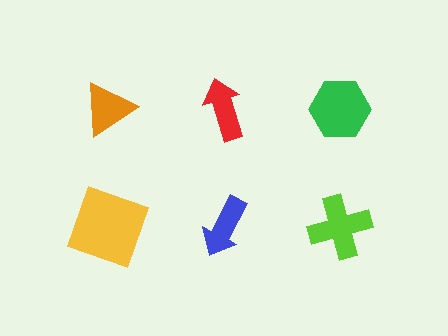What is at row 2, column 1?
A yellow square.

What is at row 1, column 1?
An orange triangle.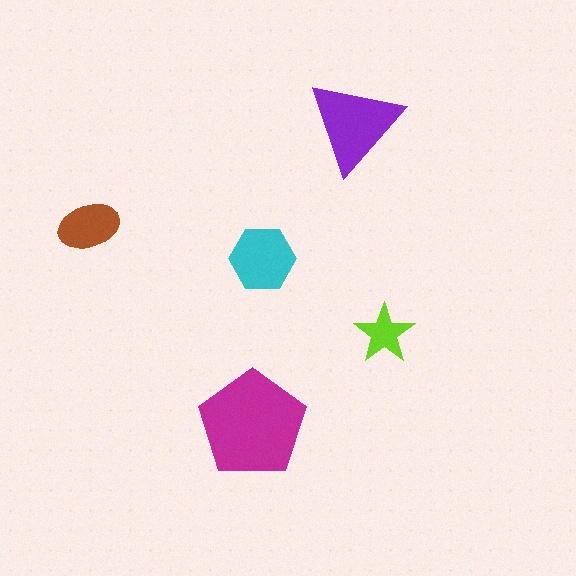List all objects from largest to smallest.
The magenta pentagon, the purple triangle, the cyan hexagon, the brown ellipse, the lime star.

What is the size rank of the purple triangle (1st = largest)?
2nd.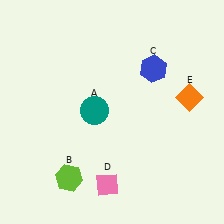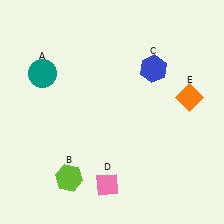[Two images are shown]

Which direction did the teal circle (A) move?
The teal circle (A) moved left.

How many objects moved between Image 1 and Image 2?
1 object moved between the two images.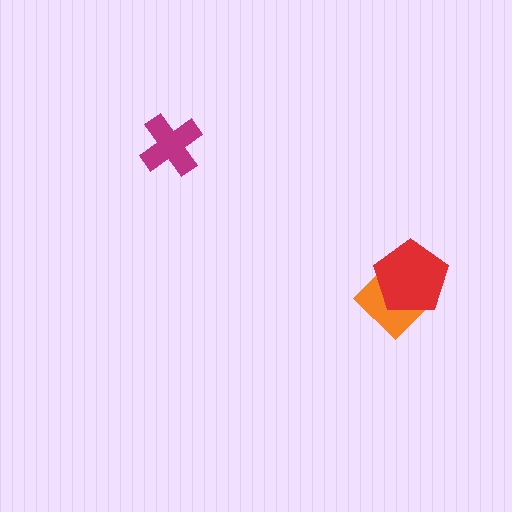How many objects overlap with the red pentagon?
1 object overlaps with the red pentagon.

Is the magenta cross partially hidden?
No, no other shape covers it.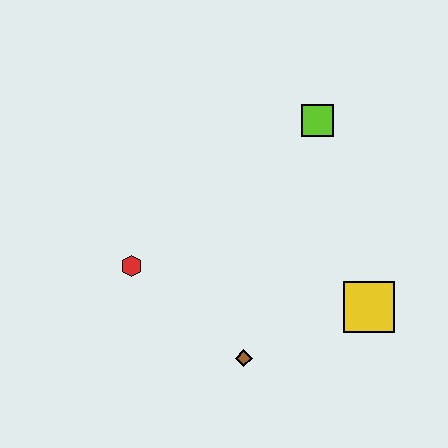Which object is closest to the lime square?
The yellow square is closest to the lime square.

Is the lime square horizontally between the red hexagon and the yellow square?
Yes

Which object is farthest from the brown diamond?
The lime square is farthest from the brown diamond.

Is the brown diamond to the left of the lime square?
Yes